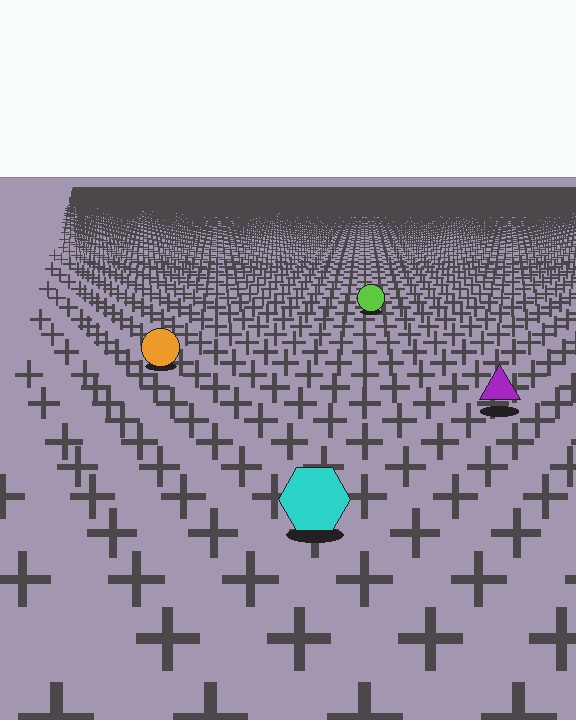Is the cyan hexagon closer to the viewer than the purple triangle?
Yes. The cyan hexagon is closer — you can tell from the texture gradient: the ground texture is coarser near it.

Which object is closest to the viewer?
The cyan hexagon is closest. The texture marks near it are larger and more spread out.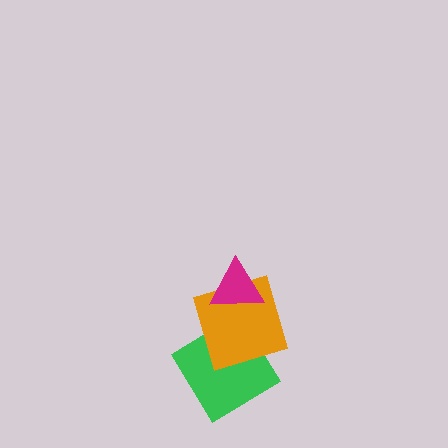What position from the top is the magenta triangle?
The magenta triangle is 1st from the top.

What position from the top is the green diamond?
The green diamond is 3rd from the top.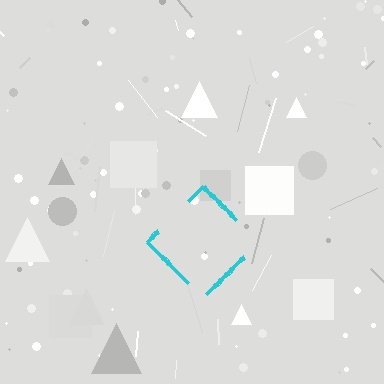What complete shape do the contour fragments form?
The contour fragments form a diamond.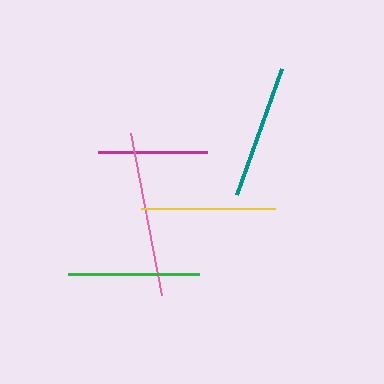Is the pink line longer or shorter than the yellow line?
The pink line is longer than the yellow line.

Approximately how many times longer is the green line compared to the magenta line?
The green line is approximately 1.2 times the length of the magenta line.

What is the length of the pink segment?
The pink segment is approximately 165 pixels long.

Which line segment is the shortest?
The magenta line is the shortest at approximately 109 pixels.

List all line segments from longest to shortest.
From longest to shortest: pink, teal, yellow, green, magenta.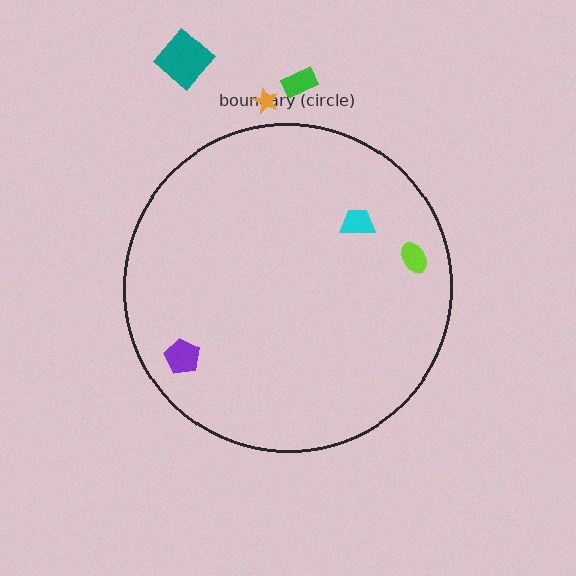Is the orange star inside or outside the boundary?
Outside.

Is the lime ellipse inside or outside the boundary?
Inside.